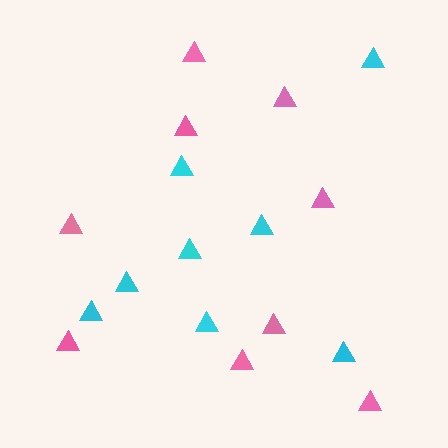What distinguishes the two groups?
There are 2 groups: one group of pink triangles (9) and one group of cyan triangles (8).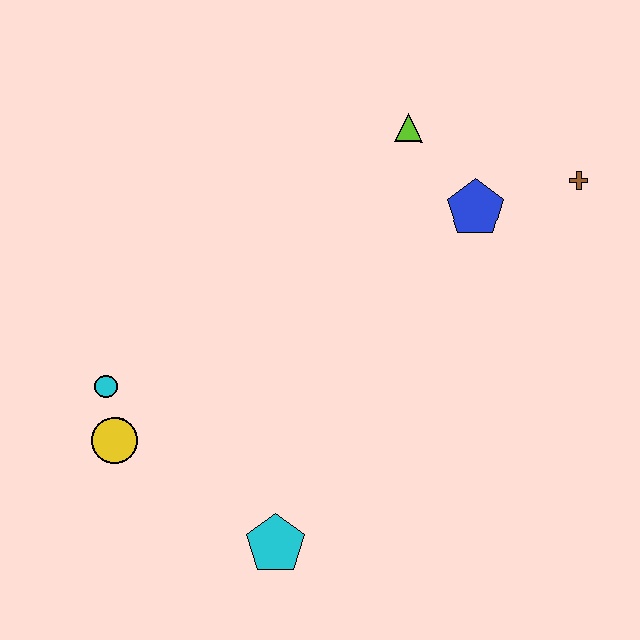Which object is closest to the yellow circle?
The cyan circle is closest to the yellow circle.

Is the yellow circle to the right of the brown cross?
No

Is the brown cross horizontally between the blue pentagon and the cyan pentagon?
No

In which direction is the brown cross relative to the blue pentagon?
The brown cross is to the right of the blue pentagon.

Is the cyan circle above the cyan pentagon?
Yes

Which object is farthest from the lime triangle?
The cyan pentagon is farthest from the lime triangle.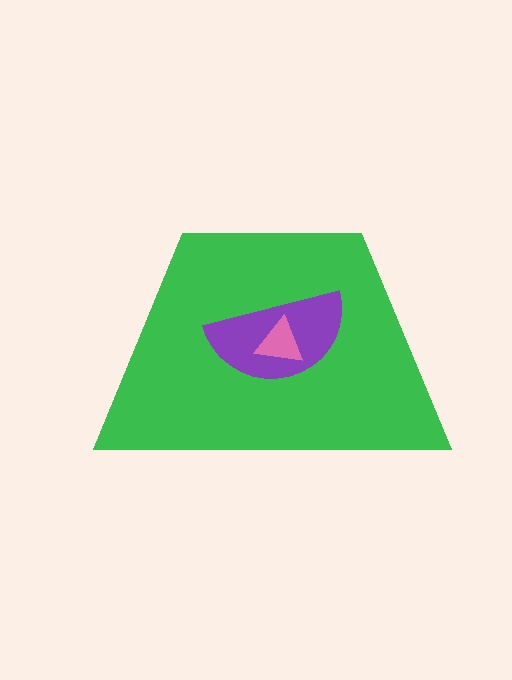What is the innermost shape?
The pink triangle.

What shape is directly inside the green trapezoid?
The purple semicircle.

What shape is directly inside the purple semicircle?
The pink triangle.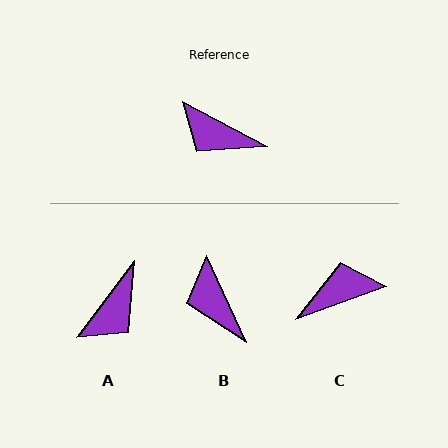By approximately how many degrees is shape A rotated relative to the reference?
Approximately 81 degrees counter-clockwise.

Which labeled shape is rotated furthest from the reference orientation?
C, about 133 degrees away.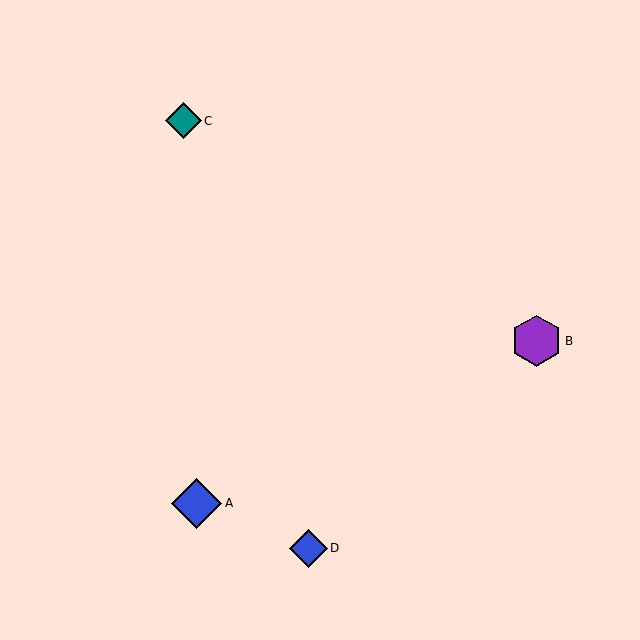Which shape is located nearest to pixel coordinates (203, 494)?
The blue diamond (labeled A) at (197, 503) is nearest to that location.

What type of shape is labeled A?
Shape A is a blue diamond.